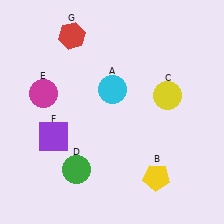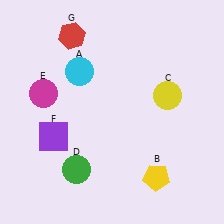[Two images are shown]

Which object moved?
The cyan circle (A) moved left.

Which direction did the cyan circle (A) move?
The cyan circle (A) moved left.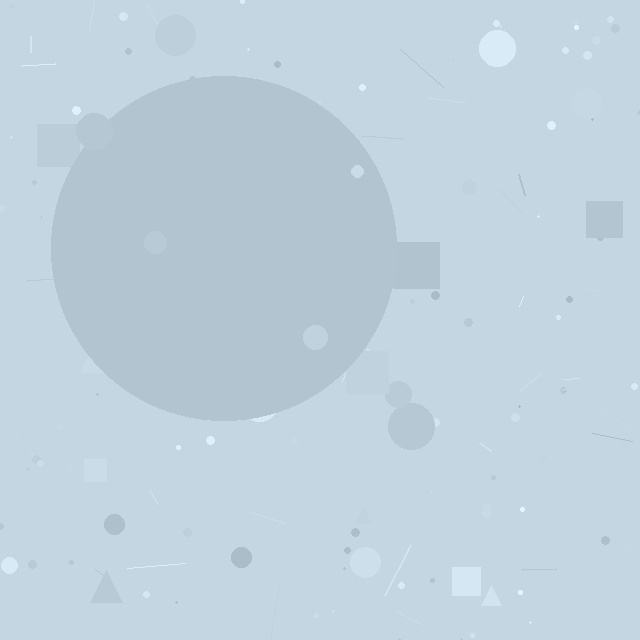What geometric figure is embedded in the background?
A circle is embedded in the background.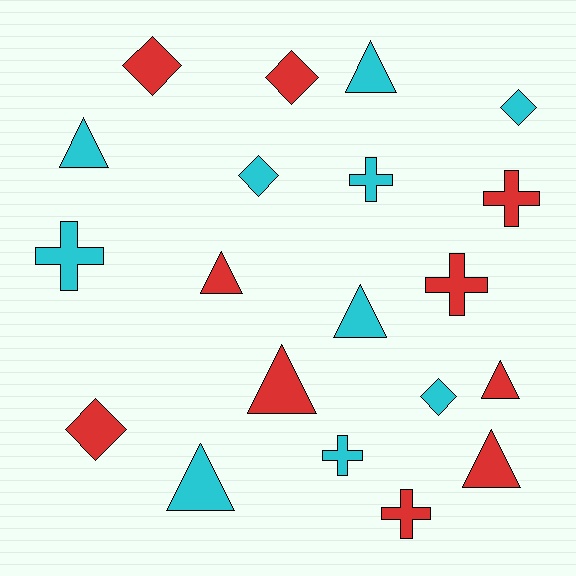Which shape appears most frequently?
Triangle, with 8 objects.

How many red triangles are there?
There are 4 red triangles.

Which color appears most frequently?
Cyan, with 10 objects.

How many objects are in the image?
There are 20 objects.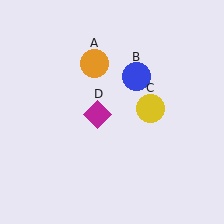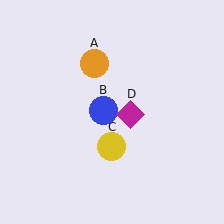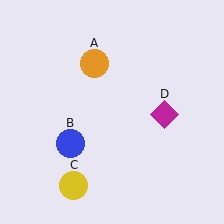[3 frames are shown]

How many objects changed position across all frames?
3 objects changed position: blue circle (object B), yellow circle (object C), magenta diamond (object D).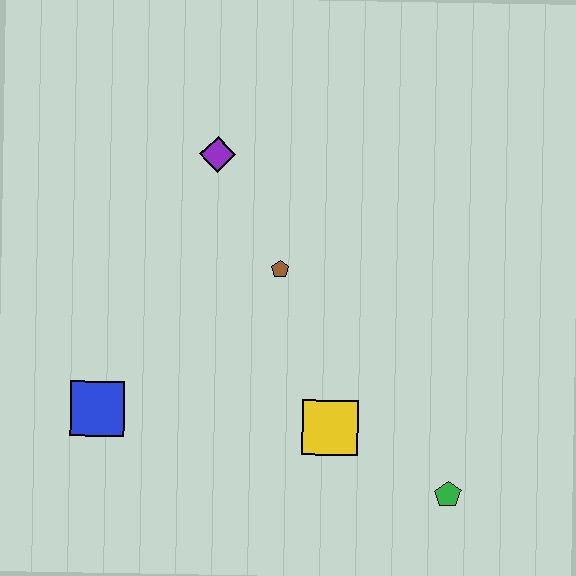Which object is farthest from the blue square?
The green pentagon is farthest from the blue square.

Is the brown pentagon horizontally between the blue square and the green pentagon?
Yes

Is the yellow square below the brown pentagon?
Yes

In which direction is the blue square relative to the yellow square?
The blue square is to the left of the yellow square.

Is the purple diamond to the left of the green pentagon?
Yes